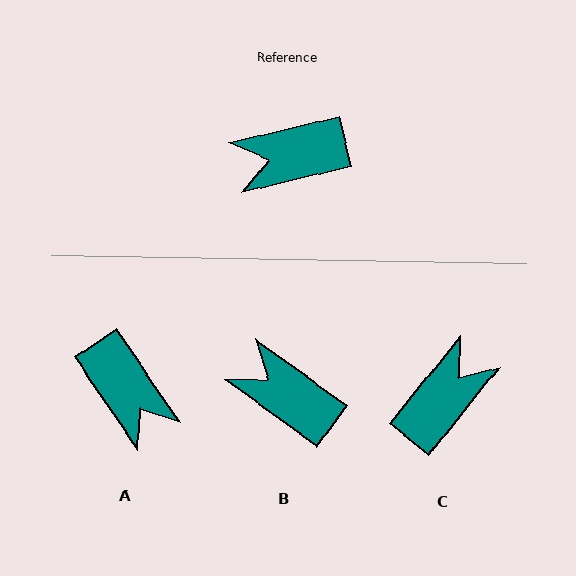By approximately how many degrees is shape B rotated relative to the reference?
Approximately 50 degrees clockwise.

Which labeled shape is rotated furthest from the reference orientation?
C, about 142 degrees away.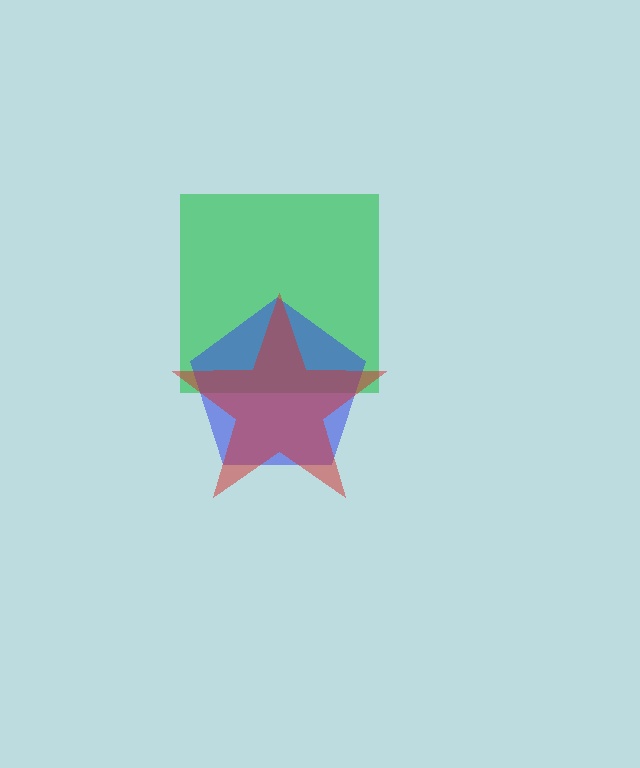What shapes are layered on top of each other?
The layered shapes are: a green square, a blue pentagon, a red star.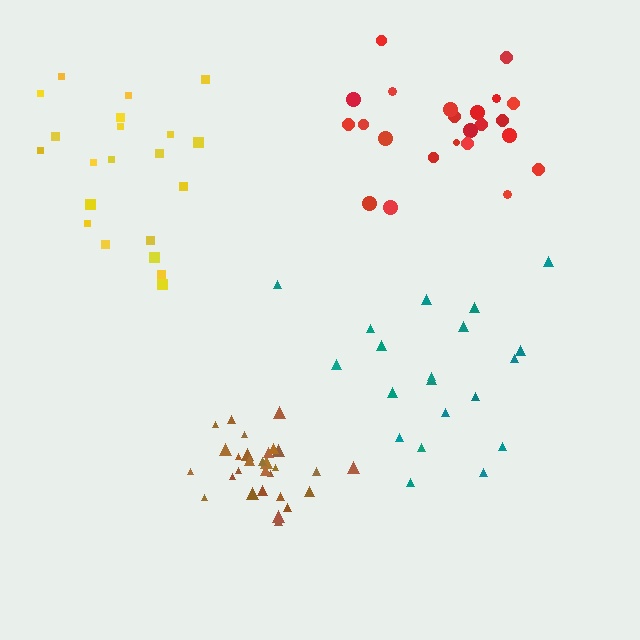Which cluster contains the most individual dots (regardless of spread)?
Brown (29).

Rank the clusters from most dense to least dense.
brown, red, yellow, teal.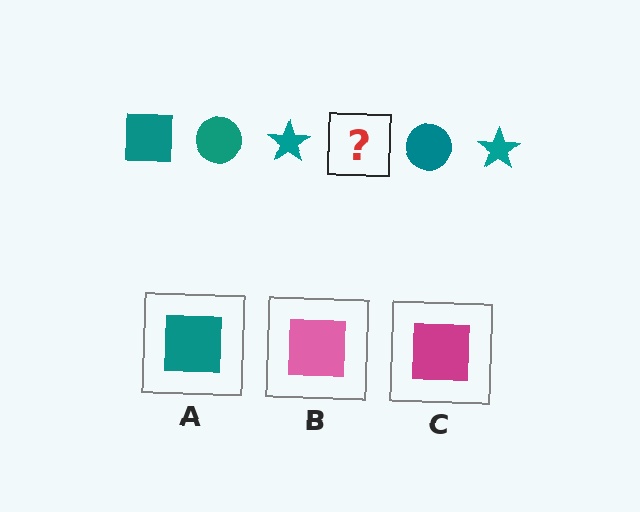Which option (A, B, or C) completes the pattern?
A.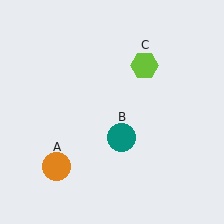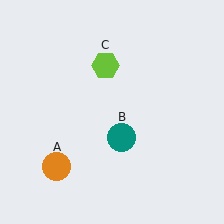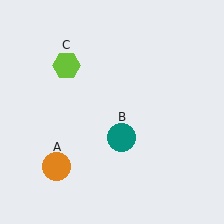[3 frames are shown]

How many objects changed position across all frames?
1 object changed position: lime hexagon (object C).